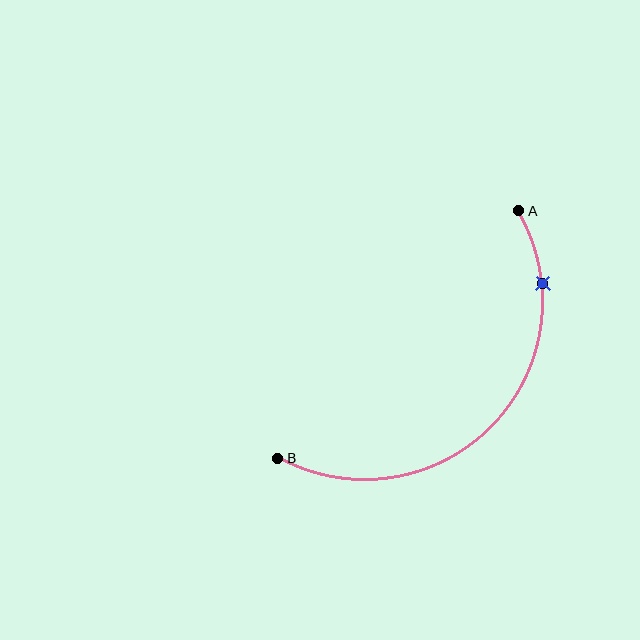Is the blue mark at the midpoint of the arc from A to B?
No. The blue mark lies on the arc but is closer to endpoint A. The arc midpoint would be at the point on the curve equidistant along the arc from both A and B.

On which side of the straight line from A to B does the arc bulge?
The arc bulges below and to the right of the straight line connecting A and B.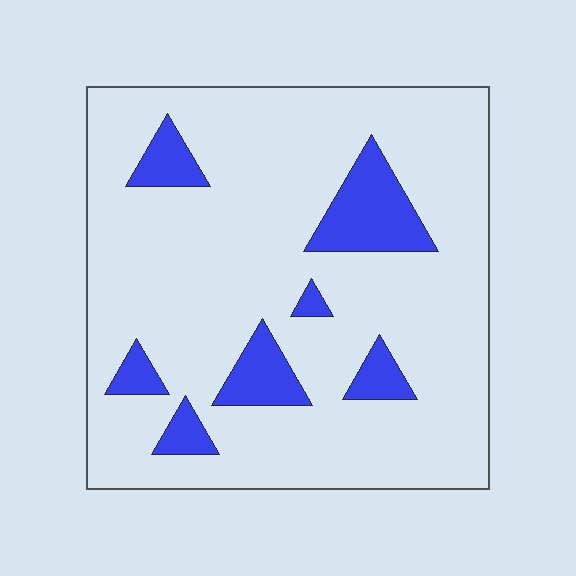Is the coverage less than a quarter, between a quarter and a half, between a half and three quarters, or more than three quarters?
Less than a quarter.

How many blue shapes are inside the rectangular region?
7.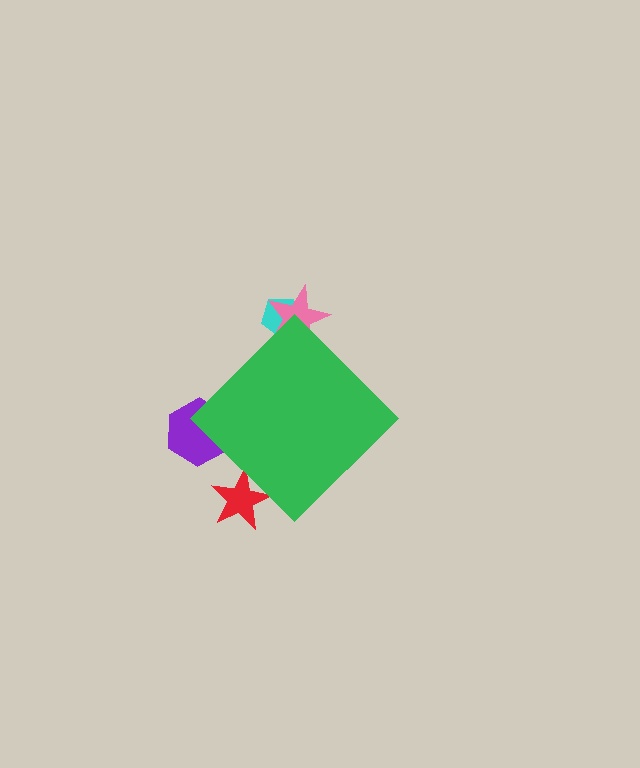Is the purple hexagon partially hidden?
Yes, the purple hexagon is partially hidden behind the green diamond.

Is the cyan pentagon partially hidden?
Yes, the cyan pentagon is partially hidden behind the green diamond.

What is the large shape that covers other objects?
A green diamond.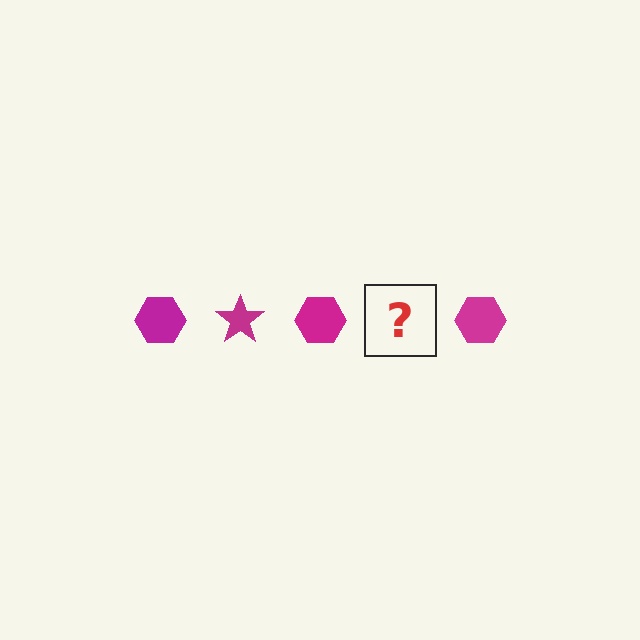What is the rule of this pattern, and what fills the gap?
The rule is that the pattern cycles through hexagon, star shapes in magenta. The gap should be filled with a magenta star.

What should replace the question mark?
The question mark should be replaced with a magenta star.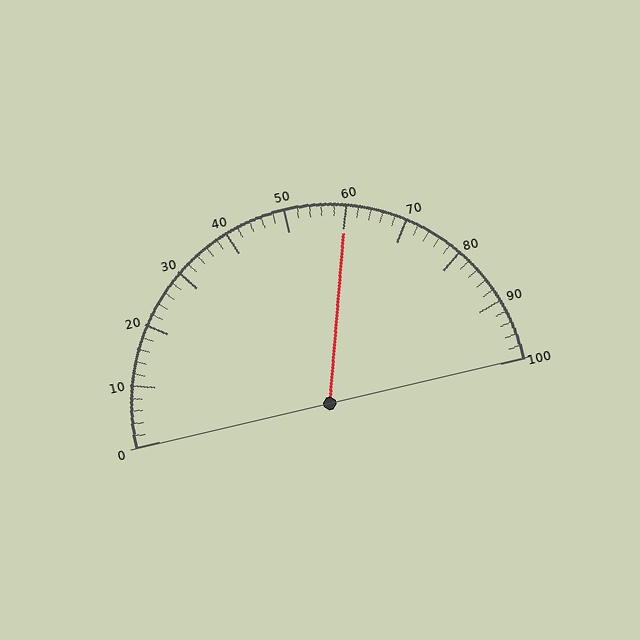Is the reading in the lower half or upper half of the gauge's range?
The reading is in the upper half of the range (0 to 100).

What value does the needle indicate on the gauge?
The needle indicates approximately 60.